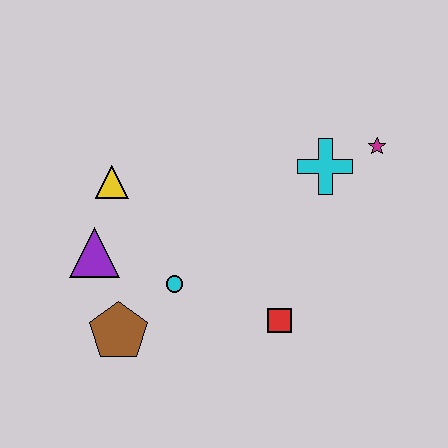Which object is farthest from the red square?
The yellow triangle is farthest from the red square.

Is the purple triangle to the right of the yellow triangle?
No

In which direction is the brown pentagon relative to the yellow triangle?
The brown pentagon is below the yellow triangle.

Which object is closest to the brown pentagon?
The cyan circle is closest to the brown pentagon.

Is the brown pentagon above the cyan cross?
No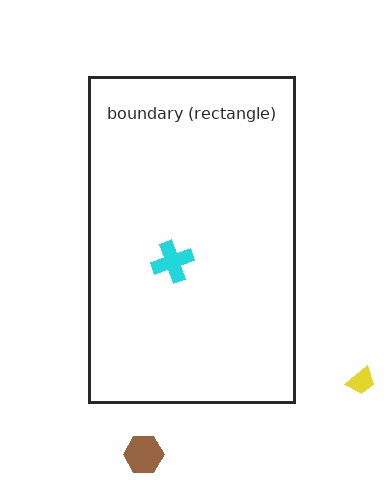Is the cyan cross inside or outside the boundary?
Inside.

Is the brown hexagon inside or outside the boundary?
Outside.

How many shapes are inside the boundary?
1 inside, 2 outside.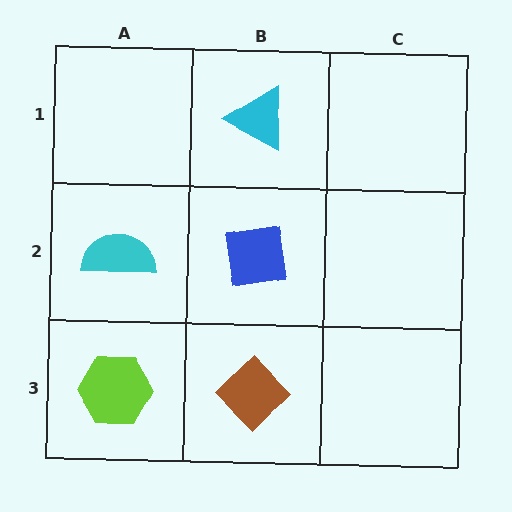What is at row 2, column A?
A cyan semicircle.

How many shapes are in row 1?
1 shape.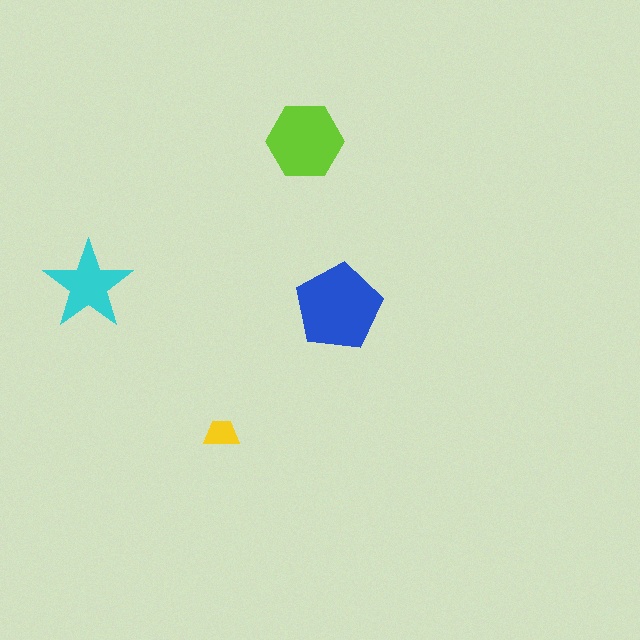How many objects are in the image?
There are 4 objects in the image.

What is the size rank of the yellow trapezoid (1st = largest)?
4th.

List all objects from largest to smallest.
The blue pentagon, the lime hexagon, the cyan star, the yellow trapezoid.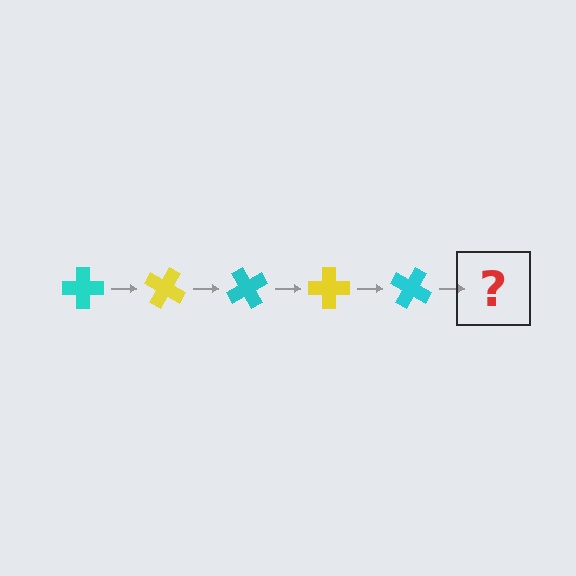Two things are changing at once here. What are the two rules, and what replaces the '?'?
The two rules are that it rotates 30 degrees each step and the color cycles through cyan and yellow. The '?' should be a yellow cross, rotated 150 degrees from the start.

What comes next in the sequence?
The next element should be a yellow cross, rotated 150 degrees from the start.